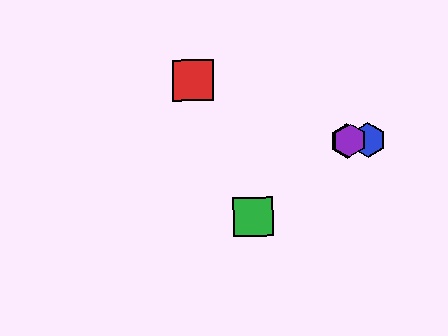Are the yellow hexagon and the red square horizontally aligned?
No, the yellow hexagon is at y≈141 and the red square is at y≈81.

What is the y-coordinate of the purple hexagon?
The purple hexagon is at y≈141.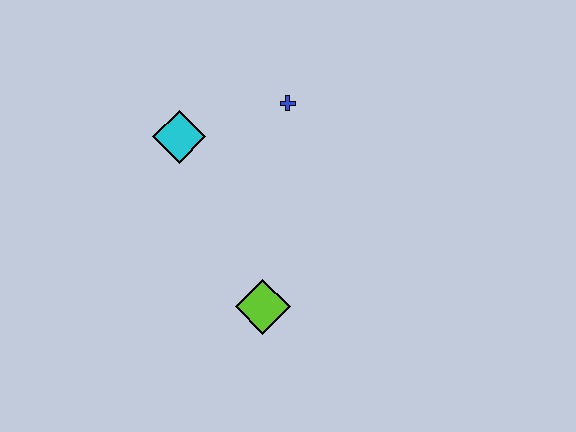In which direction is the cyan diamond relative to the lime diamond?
The cyan diamond is above the lime diamond.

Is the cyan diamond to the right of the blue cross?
No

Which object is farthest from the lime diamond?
The blue cross is farthest from the lime diamond.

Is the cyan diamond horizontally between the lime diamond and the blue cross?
No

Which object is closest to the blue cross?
The cyan diamond is closest to the blue cross.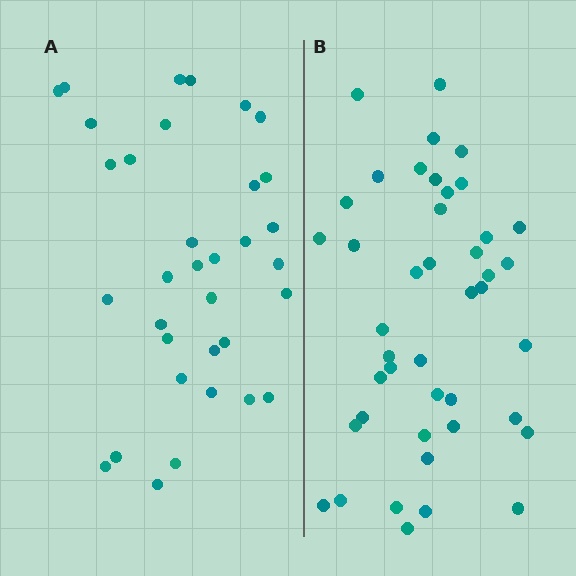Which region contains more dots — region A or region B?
Region B (the right region) has more dots.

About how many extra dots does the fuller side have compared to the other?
Region B has roughly 8 or so more dots than region A.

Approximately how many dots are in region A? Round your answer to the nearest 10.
About 30 dots. (The exact count is 34, which rounds to 30.)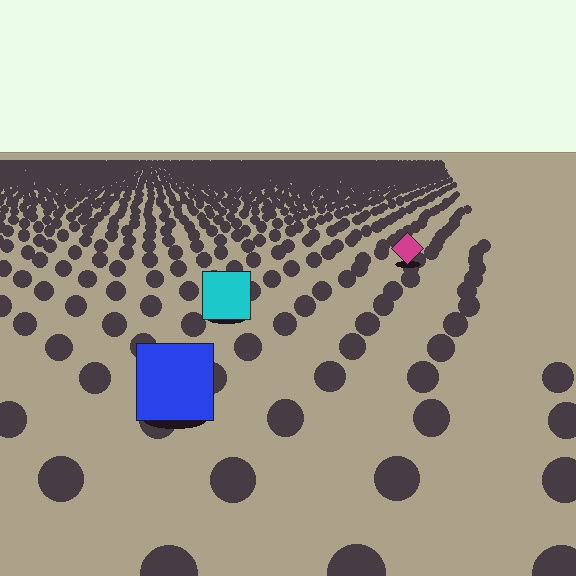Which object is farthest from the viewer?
The magenta diamond is farthest from the viewer. It appears smaller and the ground texture around it is denser.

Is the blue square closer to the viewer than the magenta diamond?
Yes. The blue square is closer — you can tell from the texture gradient: the ground texture is coarser near it.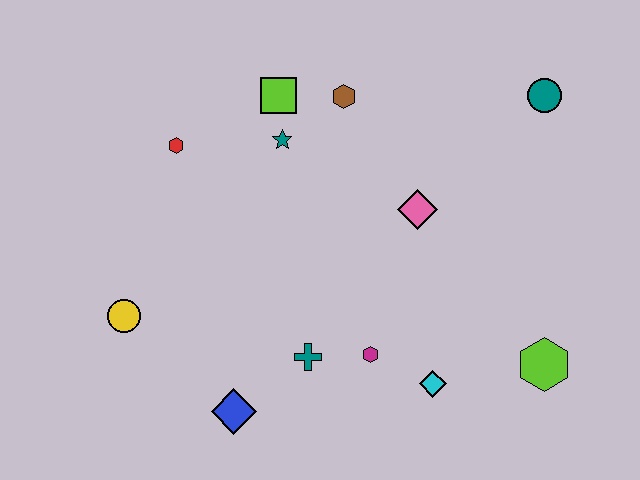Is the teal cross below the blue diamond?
No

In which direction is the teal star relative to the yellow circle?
The teal star is above the yellow circle.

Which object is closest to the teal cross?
The magenta hexagon is closest to the teal cross.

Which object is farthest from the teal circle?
The yellow circle is farthest from the teal circle.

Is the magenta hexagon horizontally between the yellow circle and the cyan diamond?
Yes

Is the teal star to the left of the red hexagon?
No